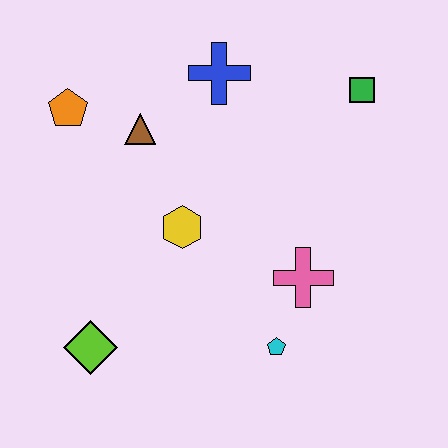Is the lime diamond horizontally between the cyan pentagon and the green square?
No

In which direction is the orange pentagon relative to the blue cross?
The orange pentagon is to the left of the blue cross.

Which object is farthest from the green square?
The lime diamond is farthest from the green square.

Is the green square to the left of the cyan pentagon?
No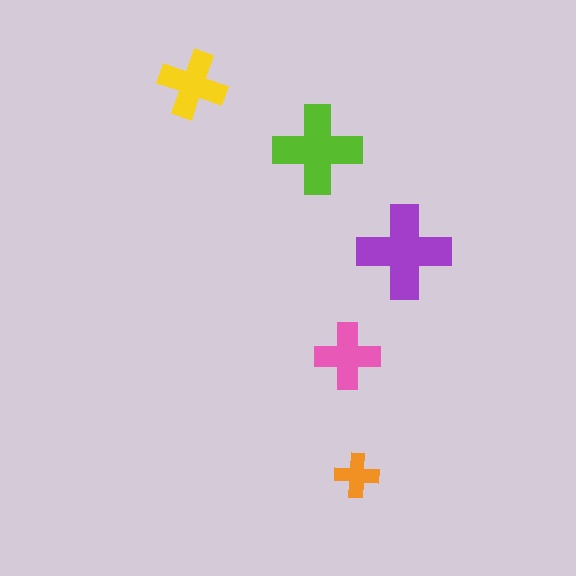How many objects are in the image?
There are 5 objects in the image.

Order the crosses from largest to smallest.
the purple one, the lime one, the yellow one, the pink one, the orange one.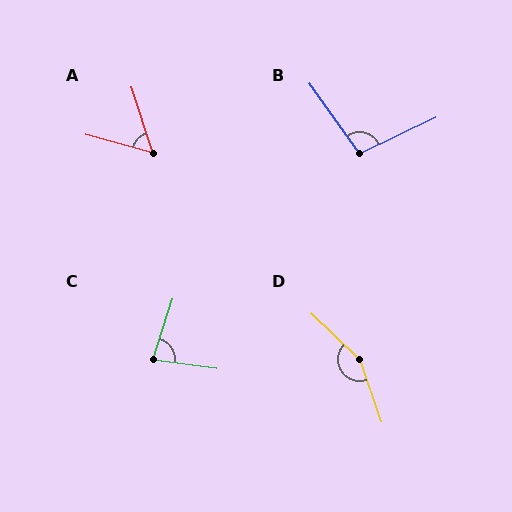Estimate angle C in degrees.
Approximately 79 degrees.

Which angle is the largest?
D, at approximately 153 degrees.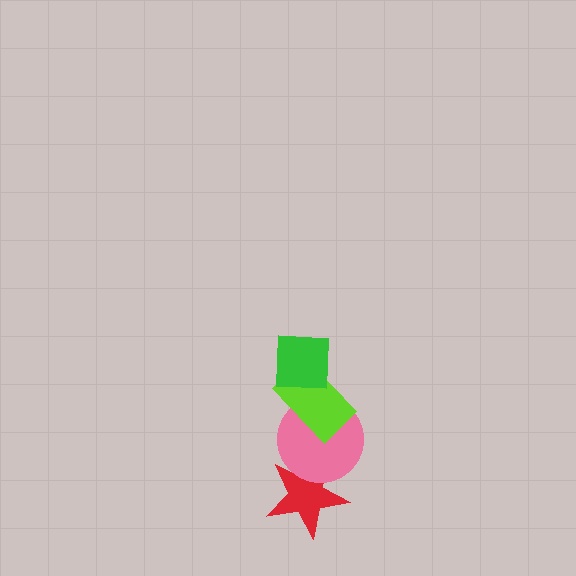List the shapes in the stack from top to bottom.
From top to bottom: the green square, the lime rectangle, the pink circle, the red star.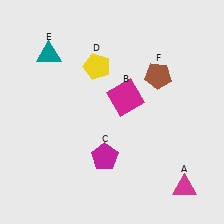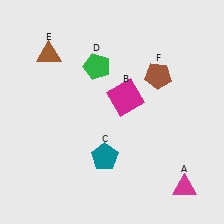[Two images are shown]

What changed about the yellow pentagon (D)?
In Image 1, D is yellow. In Image 2, it changed to green.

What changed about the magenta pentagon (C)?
In Image 1, C is magenta. In Image 2, it changed to teal.